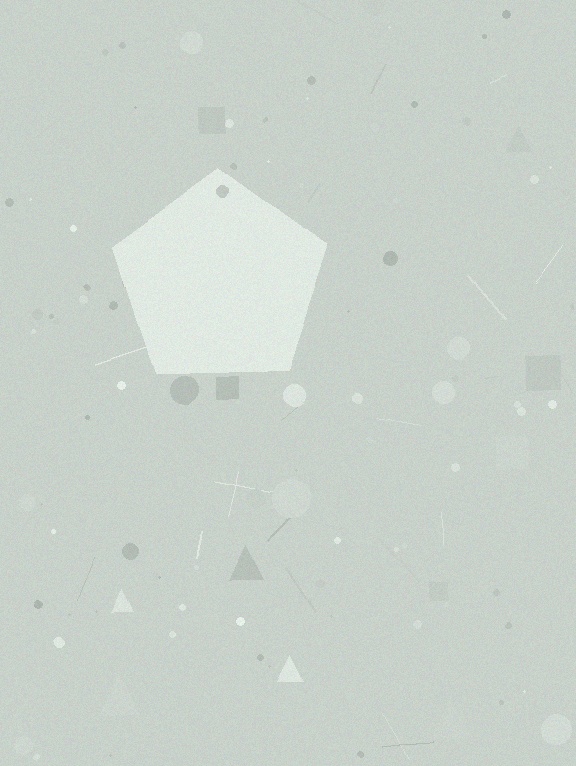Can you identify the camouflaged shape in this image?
The camouflaged shape is a pentagon.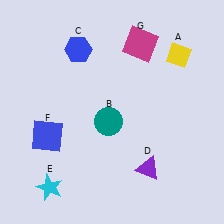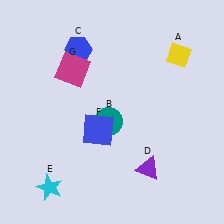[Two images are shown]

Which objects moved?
The objects that moved are: the blue square (F), the magenta square (G).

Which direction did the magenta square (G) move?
The magenta square (G) moved left.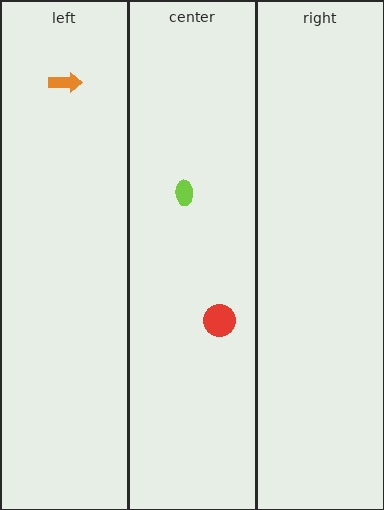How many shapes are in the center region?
2.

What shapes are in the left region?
The orange arrow.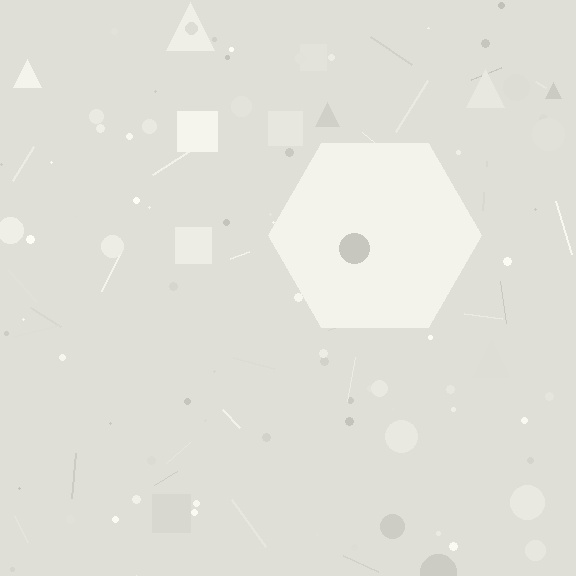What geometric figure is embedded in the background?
A hexagon is embedded in the background.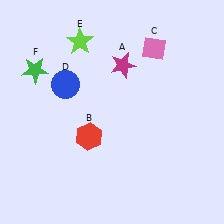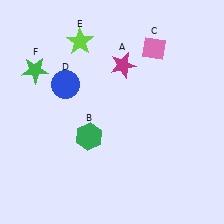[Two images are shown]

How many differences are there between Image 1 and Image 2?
There is 1 difference between the two images.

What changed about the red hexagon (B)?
In Image 1, B is red. In Image 2, it changed to green.